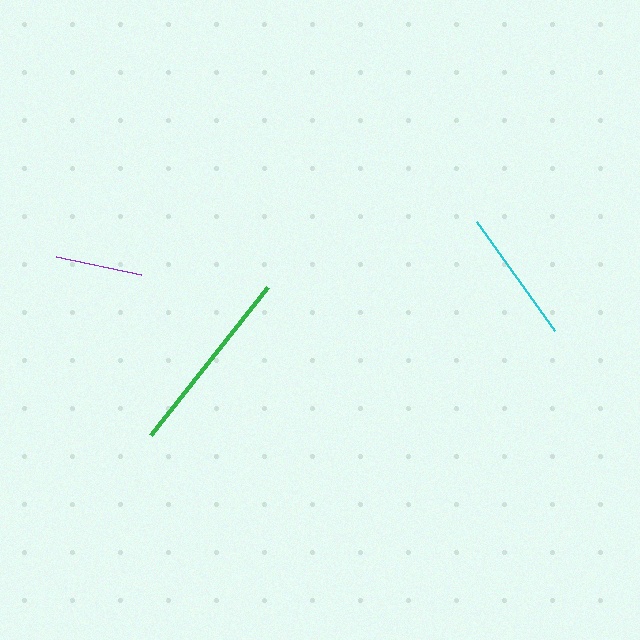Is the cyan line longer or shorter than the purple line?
The cyan line is longer than the purple line.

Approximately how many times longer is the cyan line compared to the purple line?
The cyan line is approximately 1.5 times the length of the purple line.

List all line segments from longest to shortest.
From longest to shortest: green, cyan, purple.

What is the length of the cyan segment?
The cyan segment is approximately 134 pixels long.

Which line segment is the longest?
The green line is the longest at approximately 189 pixels.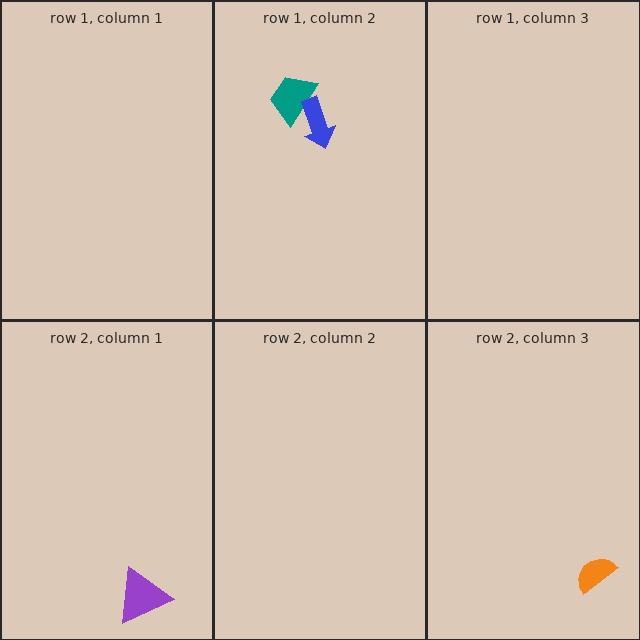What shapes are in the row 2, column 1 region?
The purple triangle.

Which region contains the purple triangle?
The row 2, column 1 region.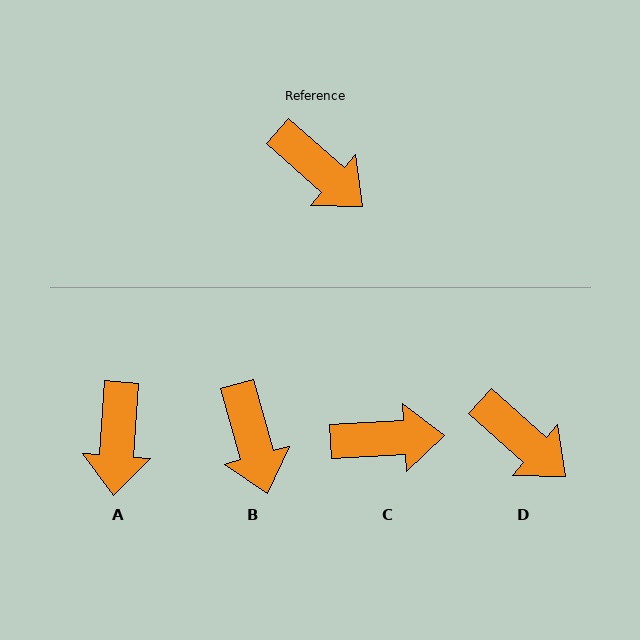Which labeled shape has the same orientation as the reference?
D.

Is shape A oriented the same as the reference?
No, it is off by about 53 degrees.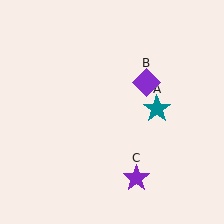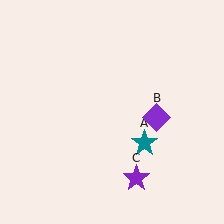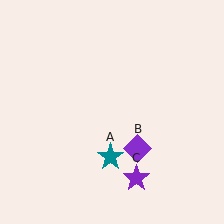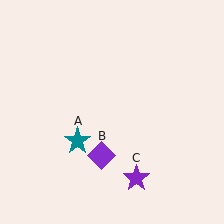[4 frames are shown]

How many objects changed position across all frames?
2 objects changed position: teal star (object A), purple diamond (object B).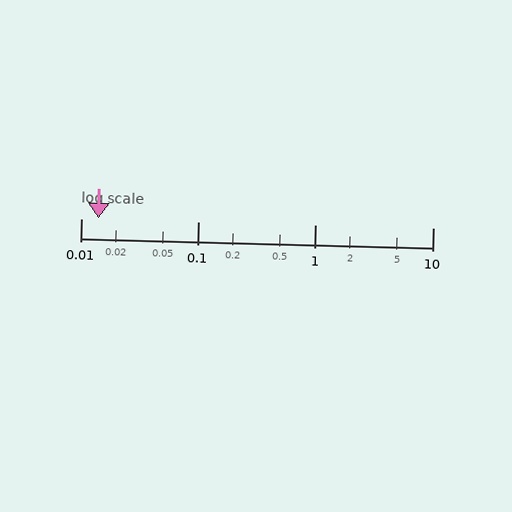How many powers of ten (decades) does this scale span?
The scale spans 3 decades, from 0.01 to 10.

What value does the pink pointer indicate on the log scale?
The pointer indicates approximately 0.014.